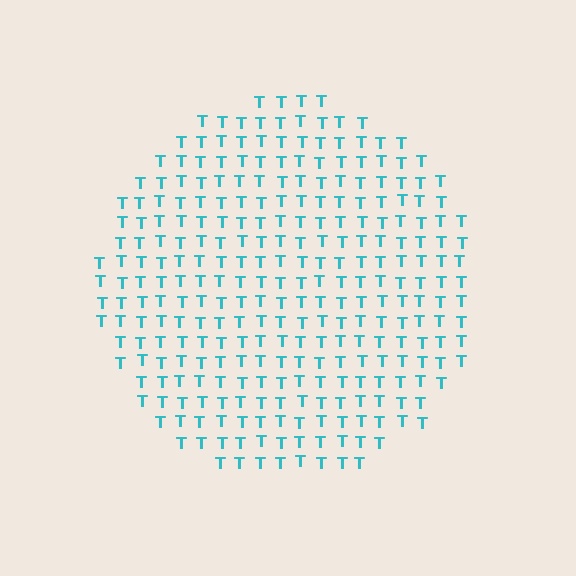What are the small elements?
The small elements are letter T's.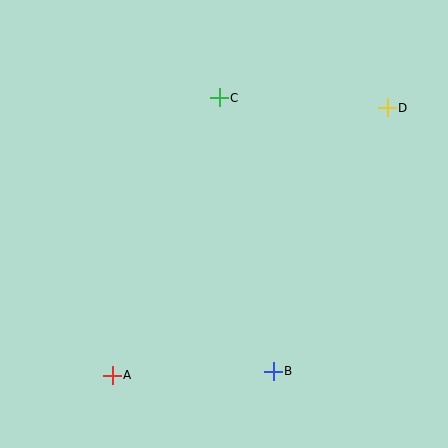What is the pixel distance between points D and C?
The distance between D and C is 168 pixels.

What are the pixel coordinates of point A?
Point A is at (112, 375).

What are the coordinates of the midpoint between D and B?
The midpoint between D and B is at (330, 239).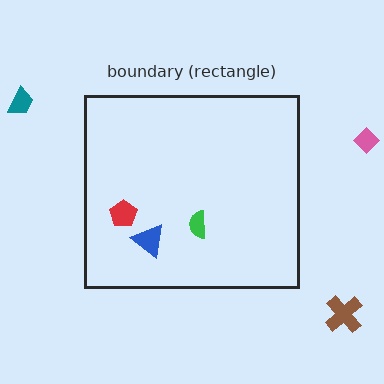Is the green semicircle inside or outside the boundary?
Inside.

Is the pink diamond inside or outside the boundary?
Outside.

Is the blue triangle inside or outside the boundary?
Inside.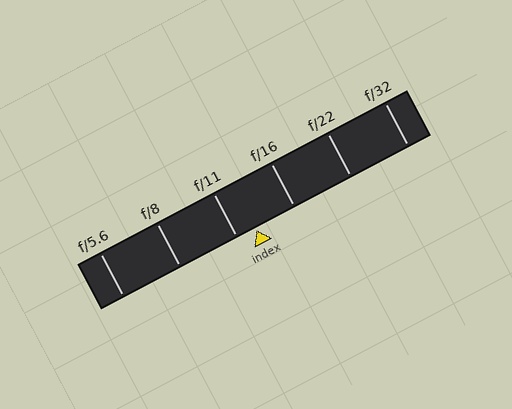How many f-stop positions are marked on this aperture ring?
There are 6 f-stop positions marked.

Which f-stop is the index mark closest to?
The index mark is closest to f/11.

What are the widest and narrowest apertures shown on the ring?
The widest aperture shown is f/5.6 and the narrowest is f/32.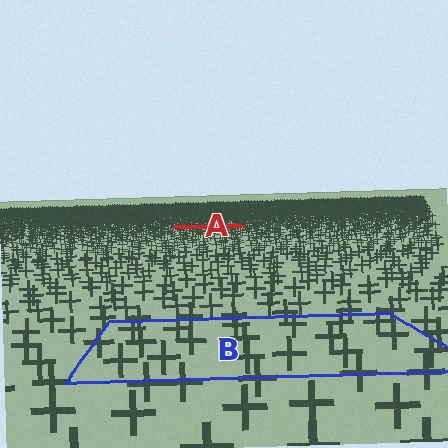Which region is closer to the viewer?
Region B is closer. The texture elements there are larger and more spread out.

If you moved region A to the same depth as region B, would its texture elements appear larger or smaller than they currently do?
They would appear larger. At a closer depth, the same texture elements are projected at a bigger on-screen size.